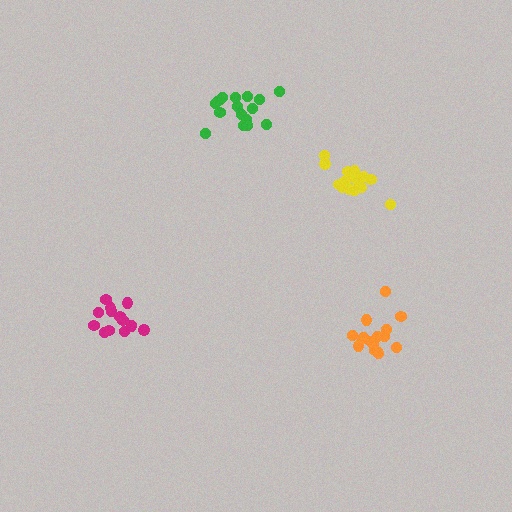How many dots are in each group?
Group 1: 16 dots, Group 2: 17 dots, Group 3: 17 dots, Group 4: 14 dots (64 total).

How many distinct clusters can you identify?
There are 4 distinct clusters.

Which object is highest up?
The green cluster is topmost.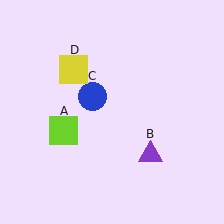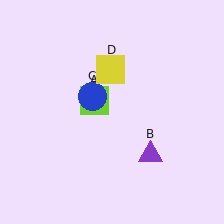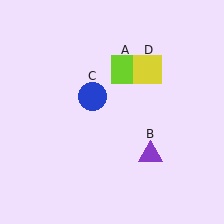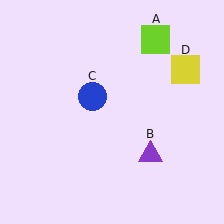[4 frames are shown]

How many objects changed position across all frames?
2 objects changed position: lime square (object A), yellow square (object D).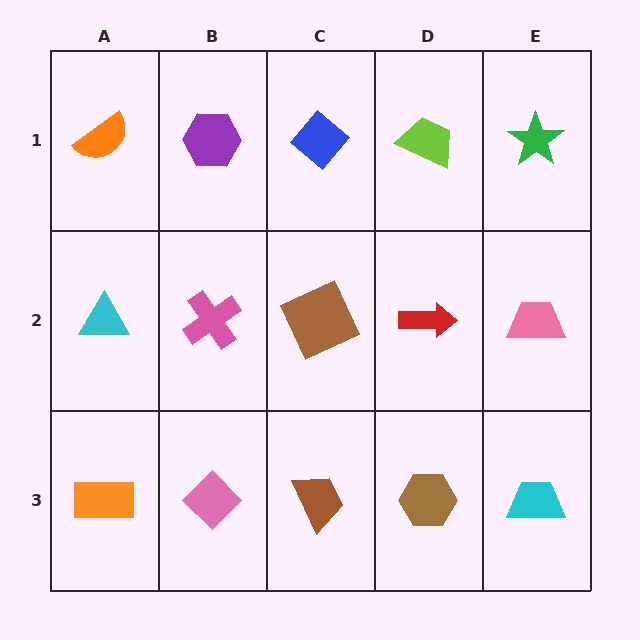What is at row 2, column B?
A pink cross.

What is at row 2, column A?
A cyan triangle.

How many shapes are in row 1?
5 shapes.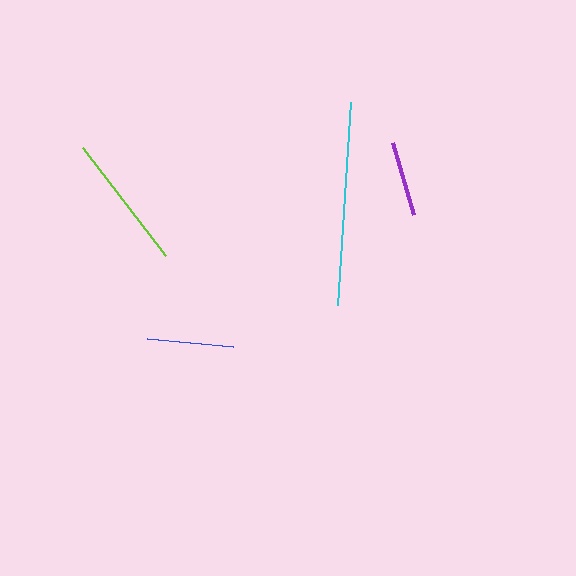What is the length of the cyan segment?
The cyan segment is approximately 203 pixels long.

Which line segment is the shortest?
The purple line is the shortest at approximately 75 pixels.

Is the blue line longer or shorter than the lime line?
The lime line is longer than the blue line.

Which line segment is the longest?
The cyan line is the longest at approximately 203 pixels.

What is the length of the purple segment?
The purple segment is approximately 75 pixels long.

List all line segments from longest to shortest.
From longest to shortest: cyan, lime, blue, purple.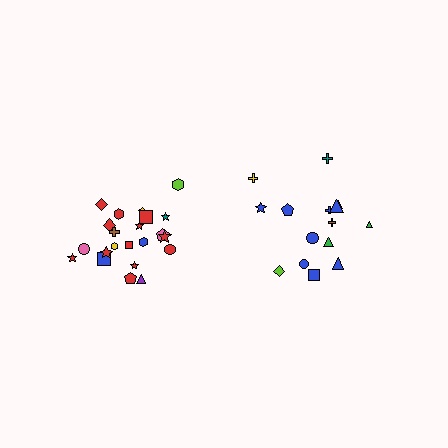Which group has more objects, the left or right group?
The left group.